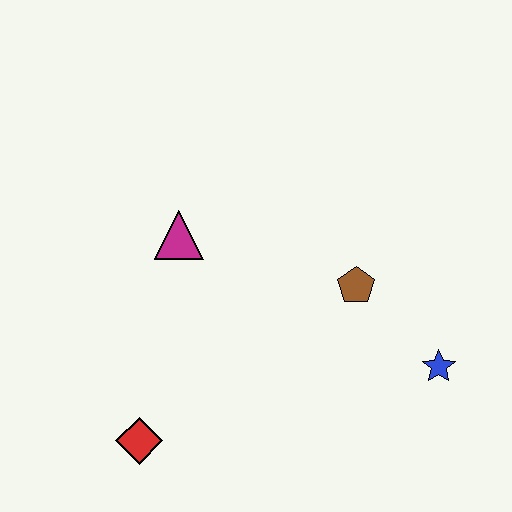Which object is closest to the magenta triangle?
The brown pentagon is closest to the magenta triangle.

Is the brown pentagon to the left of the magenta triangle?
No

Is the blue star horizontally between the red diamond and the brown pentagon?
No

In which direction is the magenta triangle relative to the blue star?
The magenta triangle is to the left of the blue star.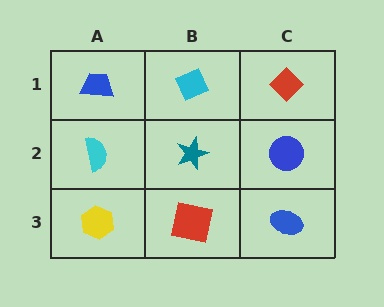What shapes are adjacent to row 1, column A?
A cyan semicircle (row 2, column A), a cyan diamond (row 1, column B).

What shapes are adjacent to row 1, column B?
A teal star (row 2, column B), a blue trapezoid (row 1, column A), a red diamond (row 1, column C).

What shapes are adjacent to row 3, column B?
A teal star (row 2, column B), a yellow hexagon (row 3, column A), a blue ellipse (row 3, column C).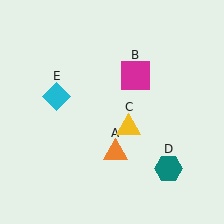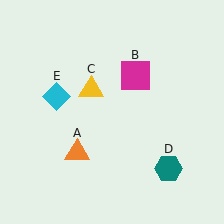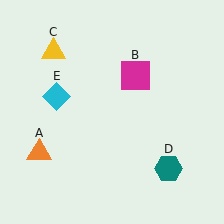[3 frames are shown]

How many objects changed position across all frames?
2 objects changed position: orange triangle (object A), yellow triangle (object C).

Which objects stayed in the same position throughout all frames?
Magenta square (object B) and teal hexagon (object D) and cyan diamond (object E) remained stationary.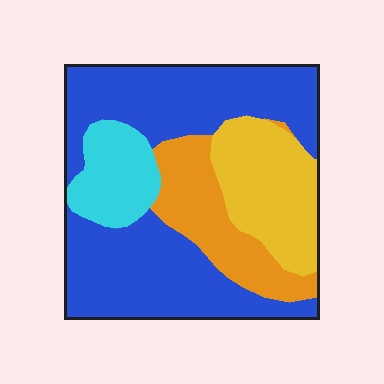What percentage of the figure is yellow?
Yellow takes up about one fifth (1/5) of the figure.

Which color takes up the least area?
Cyan, at roughly 10%.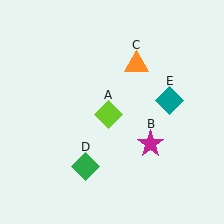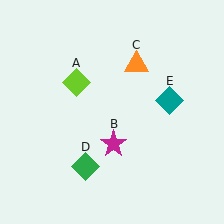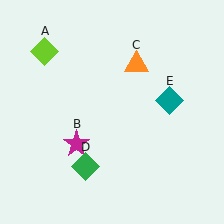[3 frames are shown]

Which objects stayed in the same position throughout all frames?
Orange triangle (object C) and green diamond (object D) and teal diamond (object E) remained stationary.